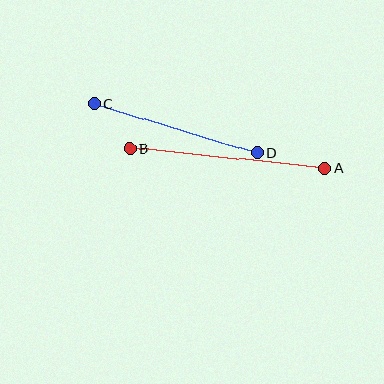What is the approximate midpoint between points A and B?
The midpoint is at approximately (227, 158) pixels.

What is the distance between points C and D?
The distance is approximately 169 pixels.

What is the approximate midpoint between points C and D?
The midpoint is at approximately (176, 128) pixels.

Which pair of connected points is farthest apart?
Points A and B are farthest apart.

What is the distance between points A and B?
The distance is approximately 195 pixels.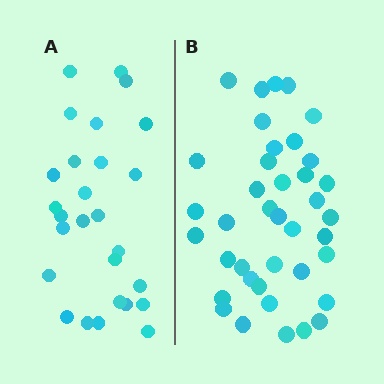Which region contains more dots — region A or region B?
Region B (the right region) has more dots.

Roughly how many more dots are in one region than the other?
Region B has roughly 12 or so more dots than region A.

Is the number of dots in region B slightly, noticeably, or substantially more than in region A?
Region B has noticeably more, but not dramatically so. The ratio is roughly 1.4 to 1.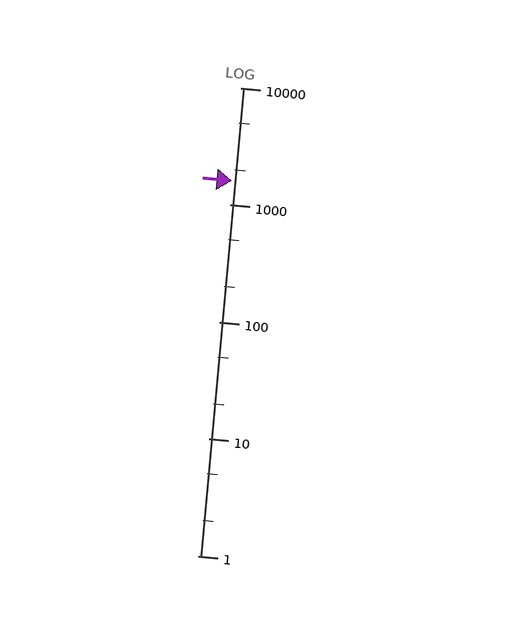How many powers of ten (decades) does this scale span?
The scale spans 4 decades, from 1 to 10000.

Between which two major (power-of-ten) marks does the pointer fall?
The pointer is between 1000 and 10000.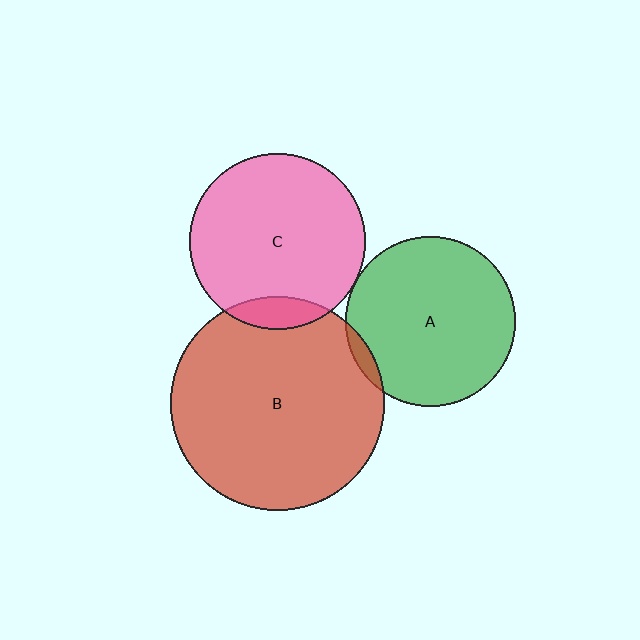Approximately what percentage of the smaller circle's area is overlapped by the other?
Approximately 10%.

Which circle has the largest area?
Circle B (red).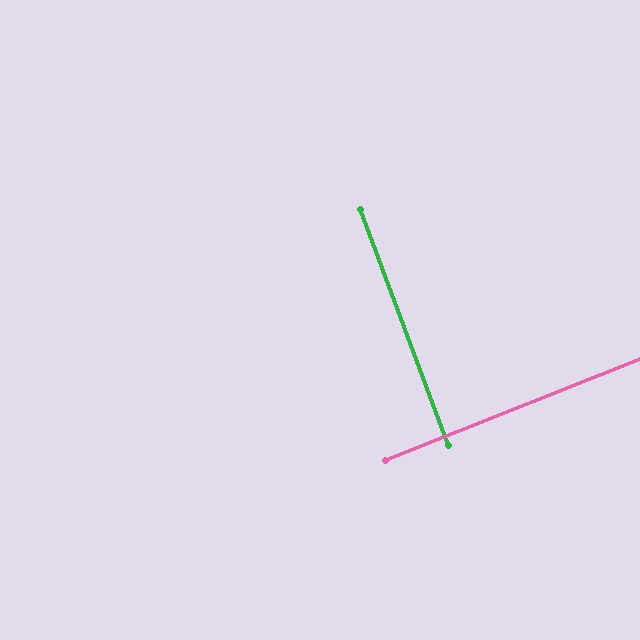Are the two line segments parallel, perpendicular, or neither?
Perpendicular — they meet at approximately 89°.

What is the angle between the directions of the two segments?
Approximately 89 degrees.